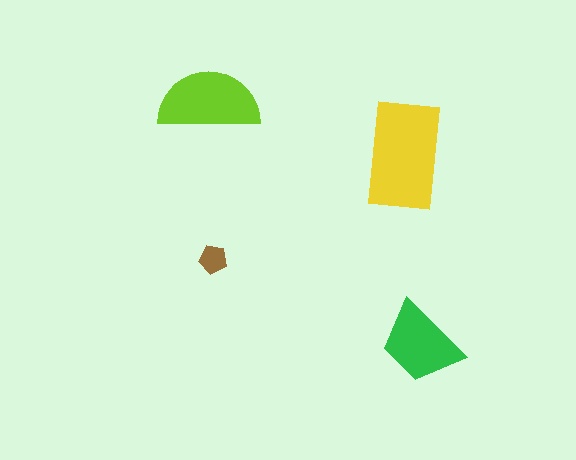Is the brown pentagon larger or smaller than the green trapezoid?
Smaller.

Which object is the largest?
The yellow rectangle.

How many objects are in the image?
There are 4 objects in the image.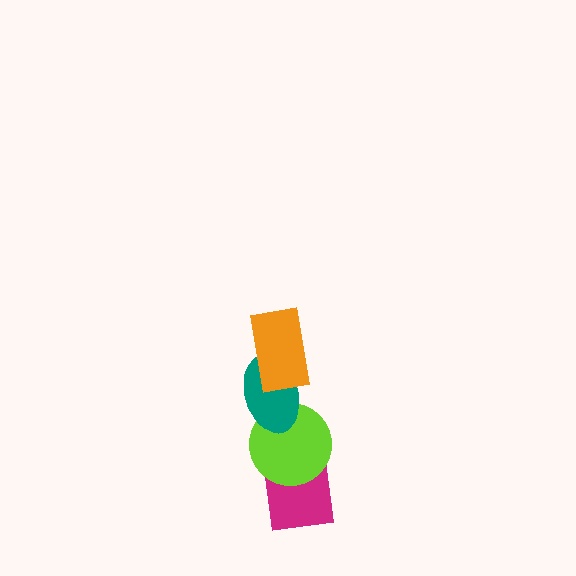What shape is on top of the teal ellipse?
The orange rectangle is on top of the teal ellipse.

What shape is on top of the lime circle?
The teal ellipse is on top of the lime circle.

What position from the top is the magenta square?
The magenta square is 4th from the top.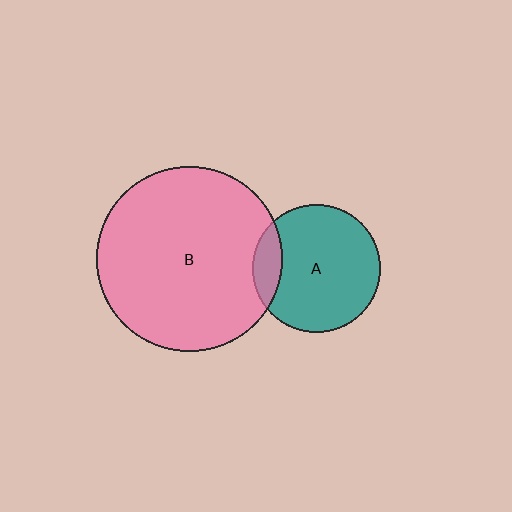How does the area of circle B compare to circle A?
Approximately 2.1 times.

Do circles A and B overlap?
Yes.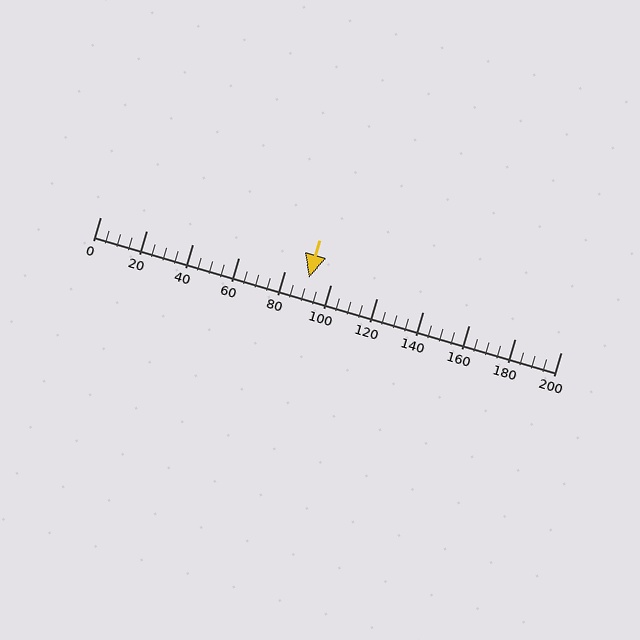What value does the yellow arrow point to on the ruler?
The yellow arrow points to approximately 90.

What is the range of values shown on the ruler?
The ruler shows values from 0 to 200.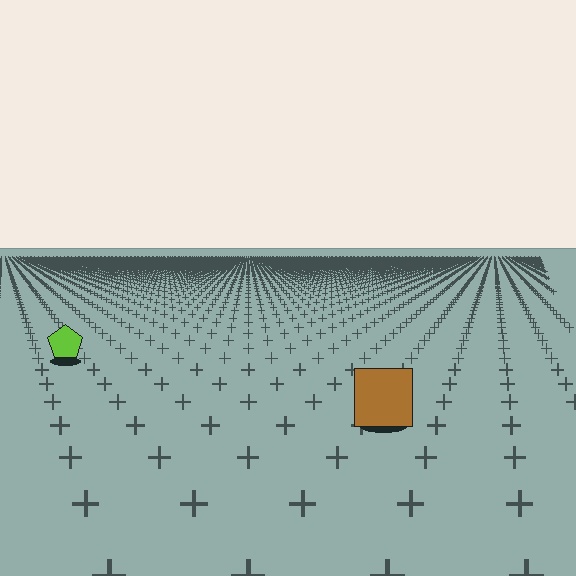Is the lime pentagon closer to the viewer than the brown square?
No. The brown square is closer — you can tell from the texture gradient: the ground texture is coarser near it.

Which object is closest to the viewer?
The brown square is closest. The texture marks near it are larger and more spread out.